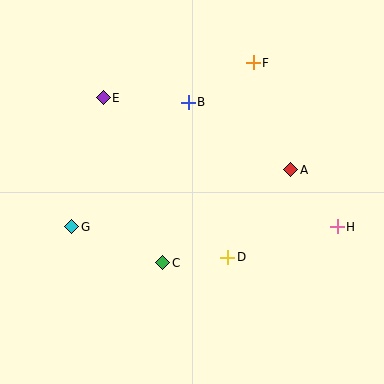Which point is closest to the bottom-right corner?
Point H is closest to the bottom-right corner.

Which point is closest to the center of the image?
Point D at (228, 257) is closest to the center.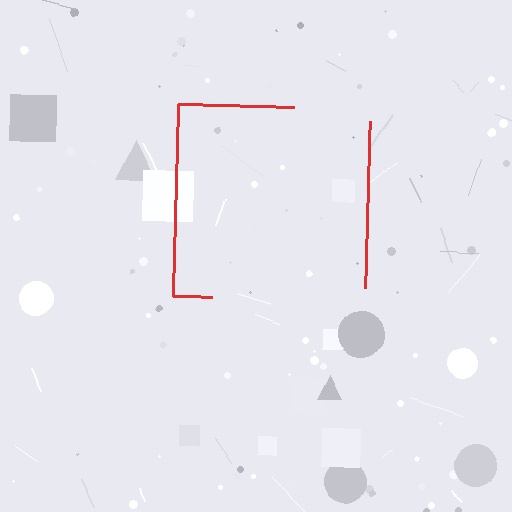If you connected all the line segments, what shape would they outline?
They would outline a square.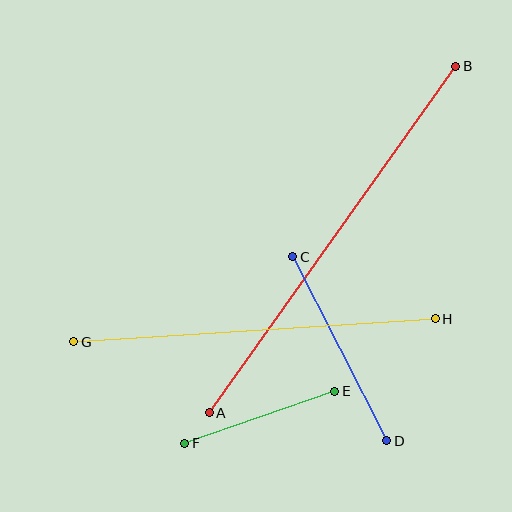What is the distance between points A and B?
The distance is approximately 425 pixels.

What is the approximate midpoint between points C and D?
The midpoint is at approximately (340, 349) pixels.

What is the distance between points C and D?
The distance is approximately 207 pixels.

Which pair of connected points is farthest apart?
Points A and B are farthest apart.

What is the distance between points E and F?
The distance is approximately 159 pixels.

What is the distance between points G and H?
The distance is approximately 362 pixels.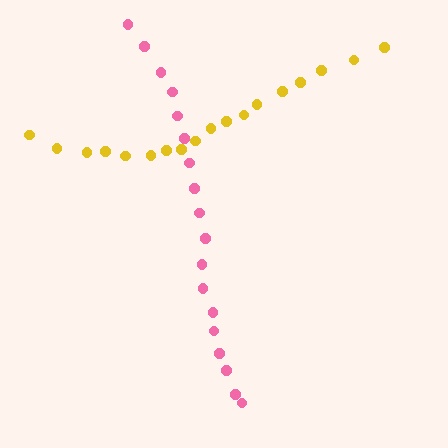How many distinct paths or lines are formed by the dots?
There are 2 distinct paths.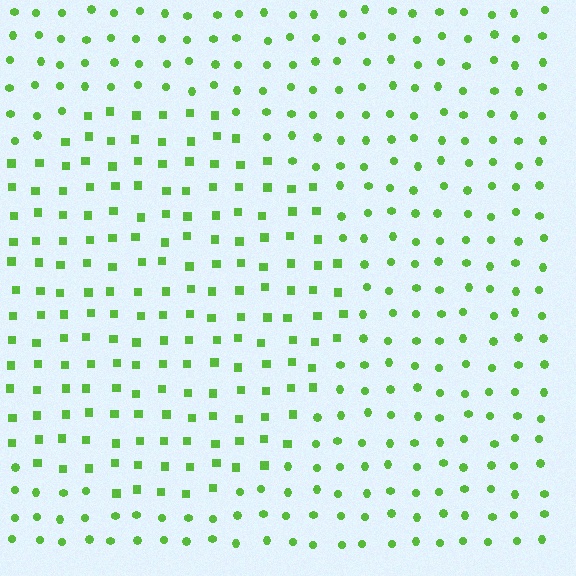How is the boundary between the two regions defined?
The boundary is defined by a change in element shape: squares inside vs. circles outside. All elements share the same color and spacing.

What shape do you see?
I see a circle.